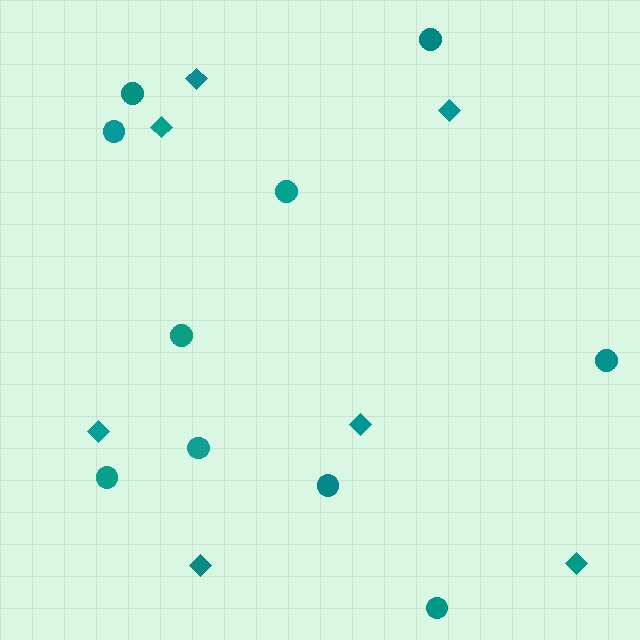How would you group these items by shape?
There are 2 groups: one group of circles (10) and one group of diamonds (7).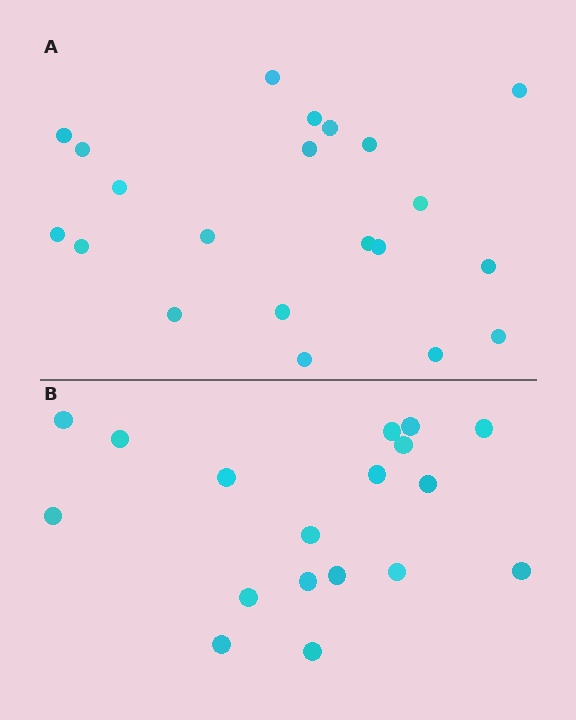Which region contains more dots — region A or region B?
Region A (the top region) has more dots.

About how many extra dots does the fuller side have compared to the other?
Region A has just a few more — roughly 2 or 3 more dots than region B.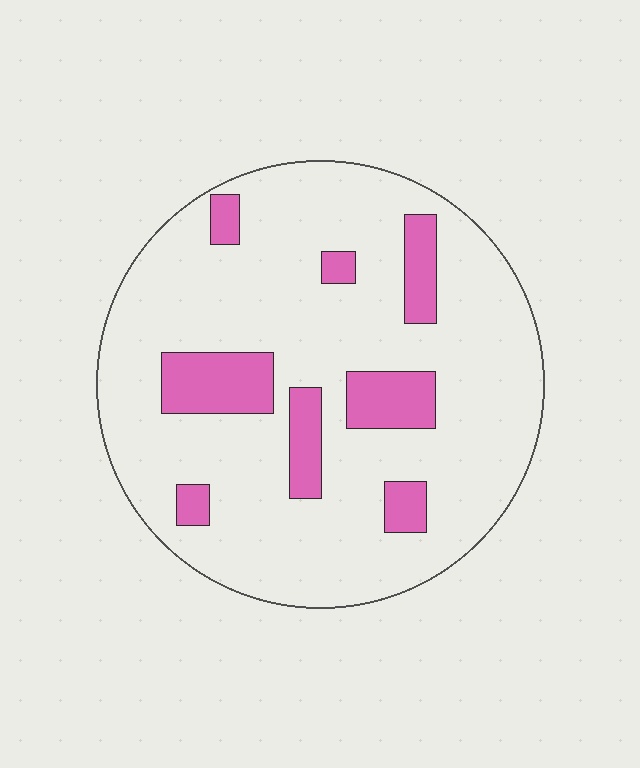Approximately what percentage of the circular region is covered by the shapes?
Approximately 15%.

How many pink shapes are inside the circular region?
8.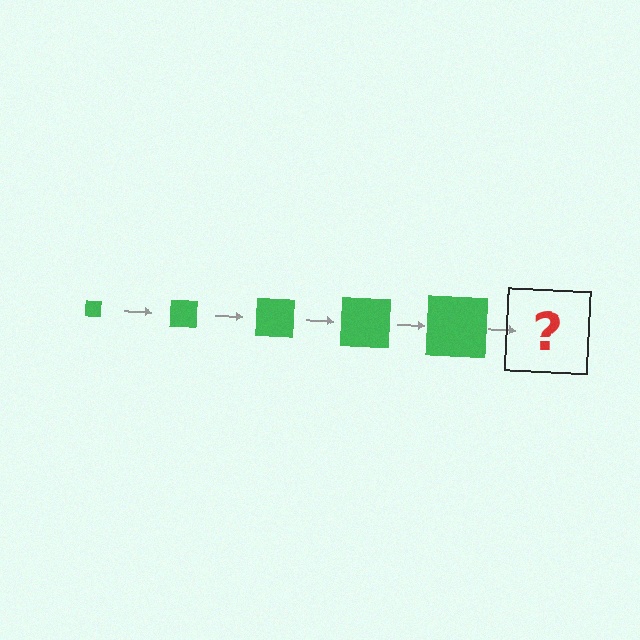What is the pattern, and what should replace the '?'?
The pattern is that the square gets progressively larger each step. The '?' should be a green square, larger than the previous one.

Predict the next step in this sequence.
The next step is a green square, larger than the previous one.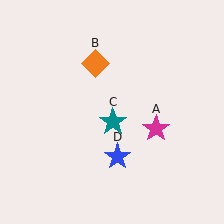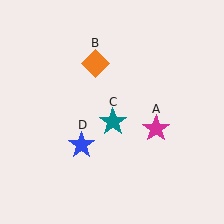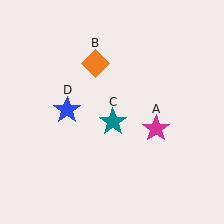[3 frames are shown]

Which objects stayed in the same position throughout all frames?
Magenta star (object A) and orange diamond (object B) and teal star (object C) remained stationary.